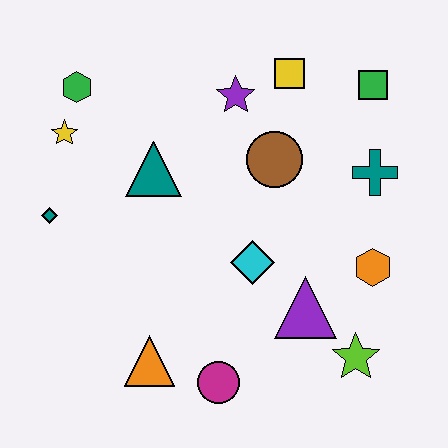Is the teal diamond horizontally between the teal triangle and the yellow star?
No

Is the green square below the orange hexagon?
No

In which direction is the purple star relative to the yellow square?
The purple star is to the left of the yellow square.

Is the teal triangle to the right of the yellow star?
Yes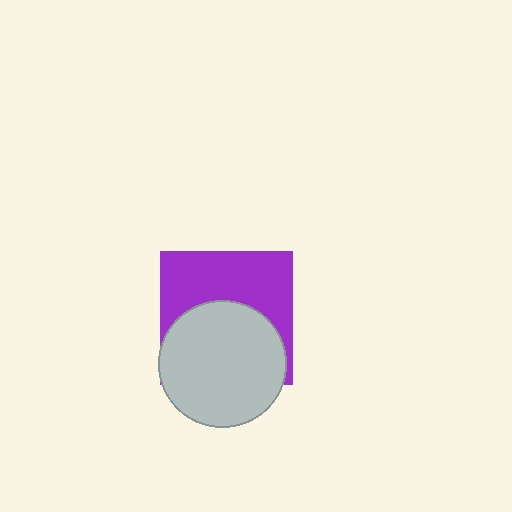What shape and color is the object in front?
The object in front is a light gray circle.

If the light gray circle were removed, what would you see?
You would see the complete purple square.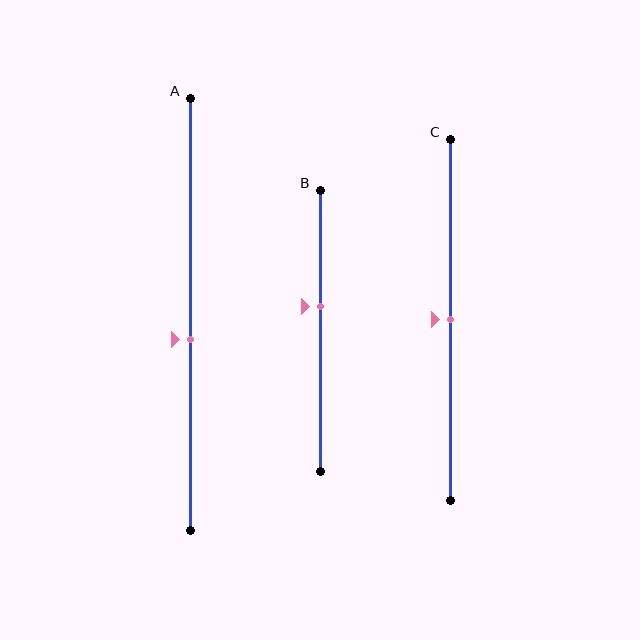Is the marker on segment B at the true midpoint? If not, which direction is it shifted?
No, the marker on segment B is shifted upward by about 9% of the segment length.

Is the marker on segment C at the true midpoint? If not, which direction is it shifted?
Yes, the marker on segment C is at the true midpoint.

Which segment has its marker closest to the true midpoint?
Segment C has its marker closest to the true midpoint.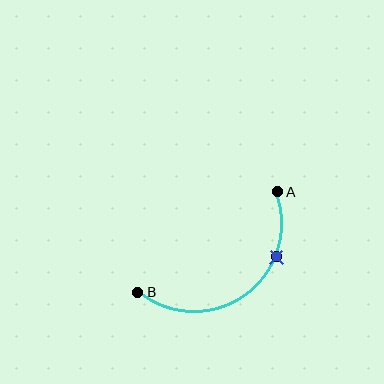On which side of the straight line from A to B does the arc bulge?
The arc bulges below and to the right of the straight line connecting A and B.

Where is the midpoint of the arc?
The arc midpoint is the point on the curve farthest from the straight line joining A and B. It sits below and to the right of that line.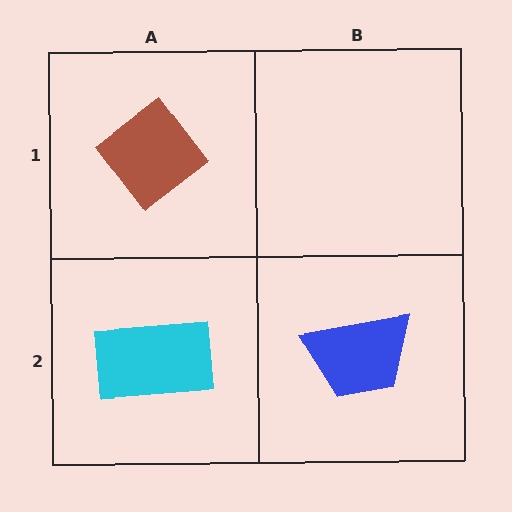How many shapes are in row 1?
1 shape.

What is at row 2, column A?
A cyan rectangle.